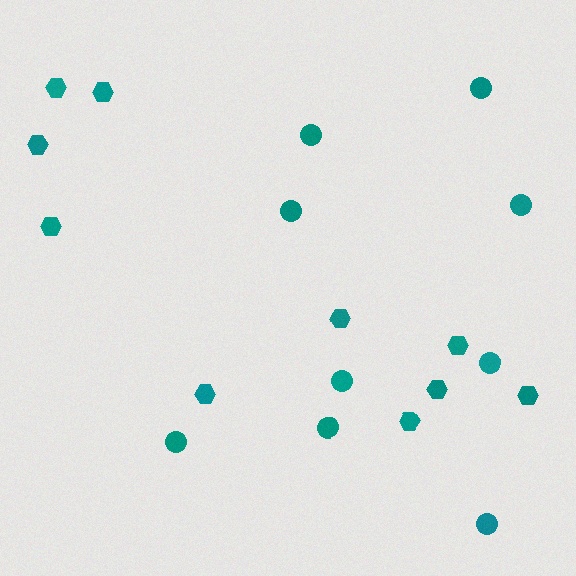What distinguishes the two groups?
There are 2 groups: one group of circles (9) and one group of hexagons (10).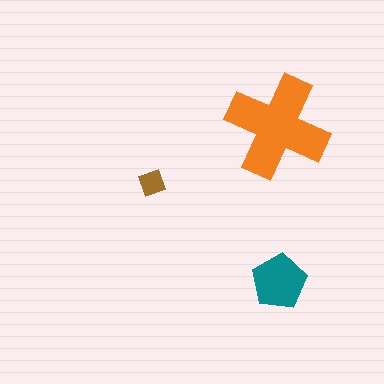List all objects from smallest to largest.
The brown diamond, the teal pentagon, the orange cross.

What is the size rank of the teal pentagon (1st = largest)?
2nd.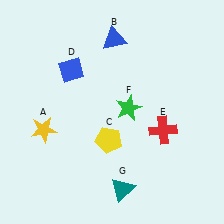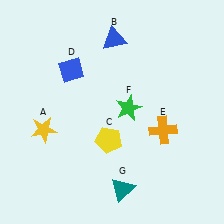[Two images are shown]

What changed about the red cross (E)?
In Image 1, E is red. In Image 2, it changed to orange.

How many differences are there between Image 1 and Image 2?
There is 1 difference between the two images.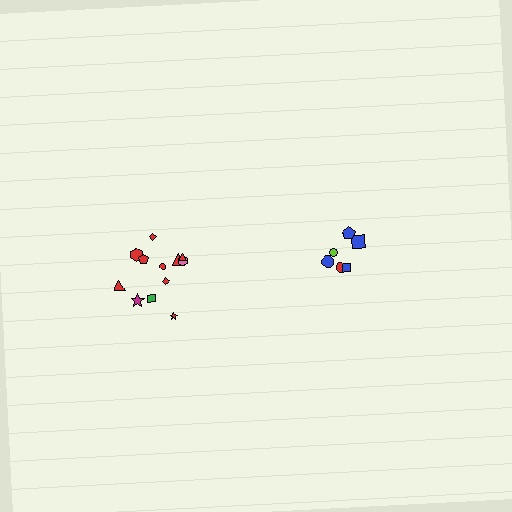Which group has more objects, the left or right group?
The left group.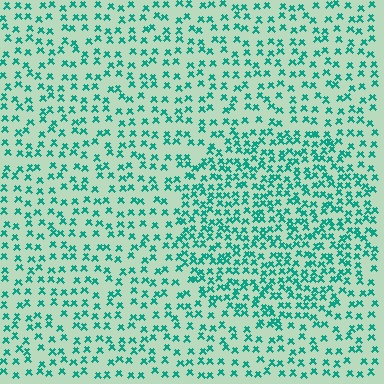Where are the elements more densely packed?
The elements are more densely packed inside the circle boundary.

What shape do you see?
I see a circle.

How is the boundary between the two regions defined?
The boundary is defined by a change in element density (approximately 1.8x ratio). All elements are the same color, size, and shape.